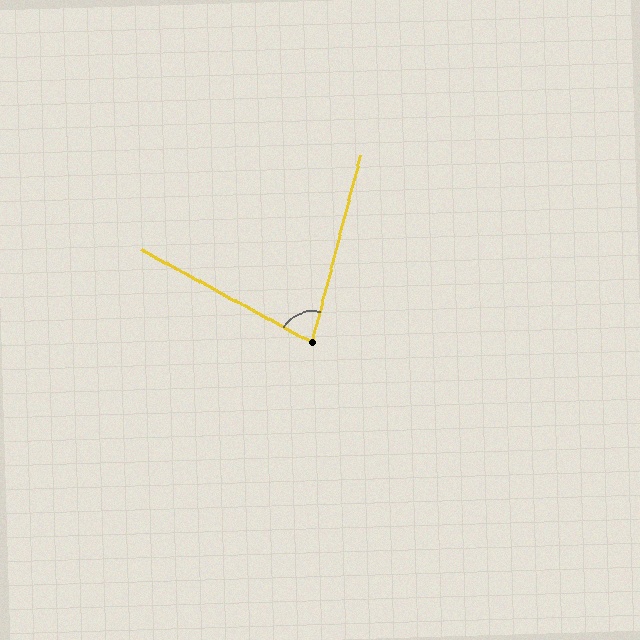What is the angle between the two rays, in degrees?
Approximately 76 degrees.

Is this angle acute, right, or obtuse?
It is acute.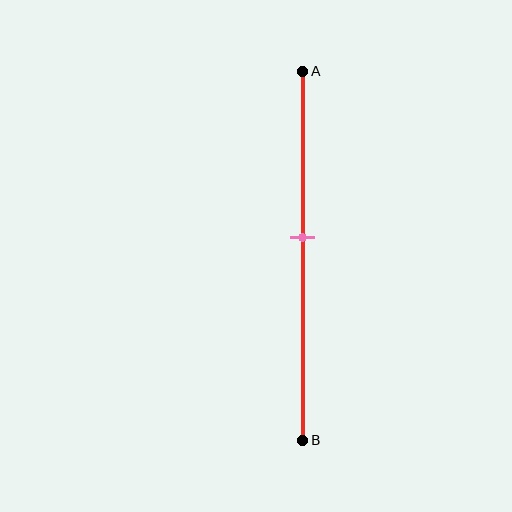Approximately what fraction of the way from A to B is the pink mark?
The pink mark is approximately 45% of the way from A to B.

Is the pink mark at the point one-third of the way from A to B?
No, the mark is at about 45% from A, not at the 33% one-third point.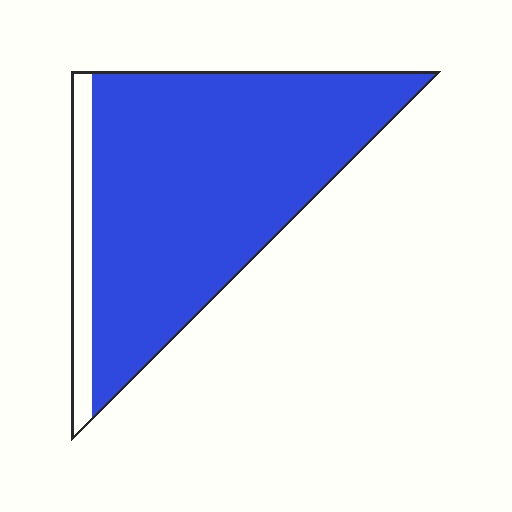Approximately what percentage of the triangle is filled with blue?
Approximately 90%.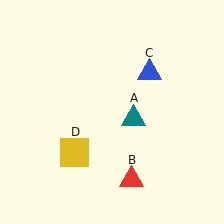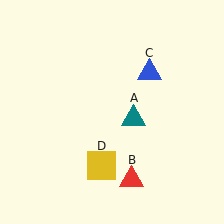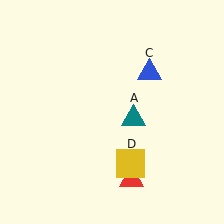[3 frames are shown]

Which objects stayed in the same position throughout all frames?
Teal triangle (object A) and red triangle (object B) and blue triangle (object C) remained stationary.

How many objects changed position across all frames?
1 object changed position: yellow square (object D).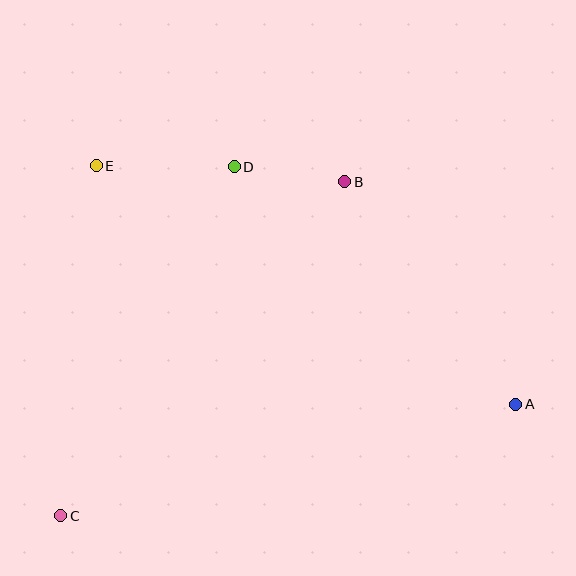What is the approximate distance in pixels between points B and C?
The distance between B and C is approximately 439 pixels.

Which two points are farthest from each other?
Points A and E are farthest from each other.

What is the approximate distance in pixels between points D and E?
The distance between D and E is approximately 138 pixels.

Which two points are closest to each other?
Points B and D are closest to each other.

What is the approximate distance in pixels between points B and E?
The distance between B and E is approximately 249 pixels.